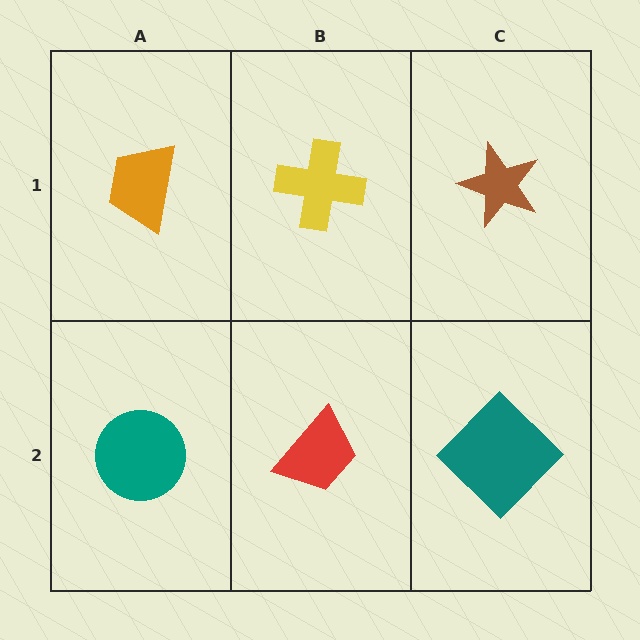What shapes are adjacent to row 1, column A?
A teal circle (row 2, column A), a yellow cross (row 1, column B).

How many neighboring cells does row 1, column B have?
3.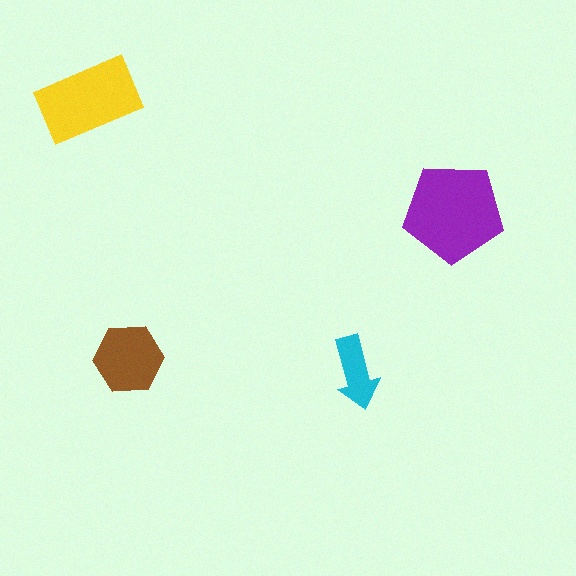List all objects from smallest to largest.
The cyan arrow, the brown hexagon, the yellow rectangle, the purple pentagon.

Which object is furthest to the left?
The yellow rectangle is leftmost.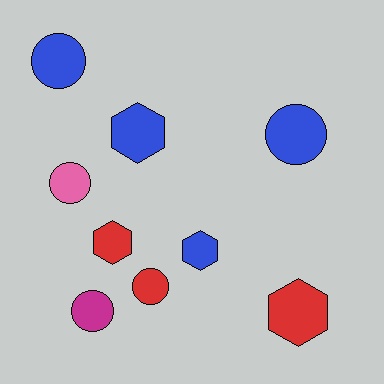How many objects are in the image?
There are 9 objects.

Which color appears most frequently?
Blue, with 4 objects.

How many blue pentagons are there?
There are no blue pentagons.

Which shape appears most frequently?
Circle, with 5 objects.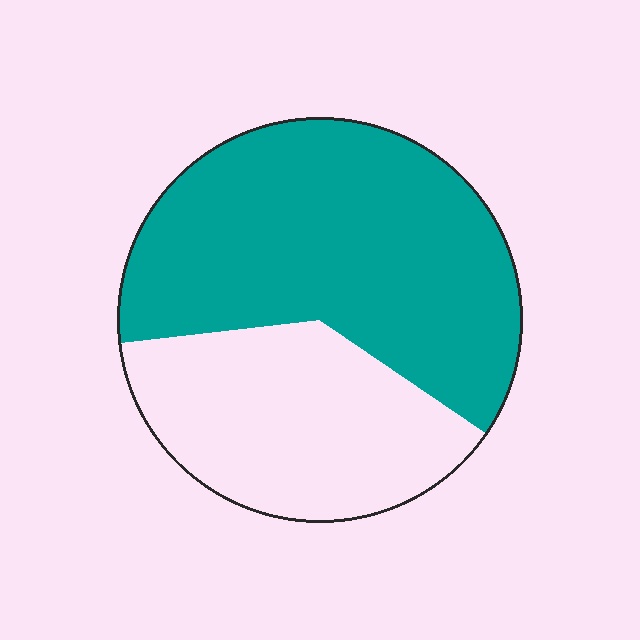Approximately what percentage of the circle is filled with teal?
Approximately 60%.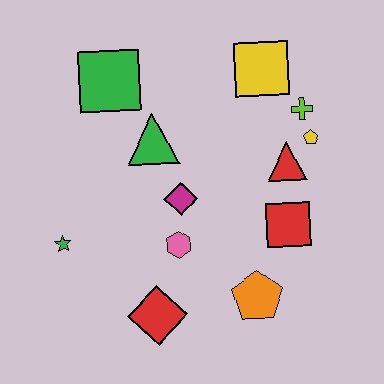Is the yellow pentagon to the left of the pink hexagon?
No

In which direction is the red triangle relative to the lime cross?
The red triangle is below the lime cross.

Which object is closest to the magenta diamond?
The pink hexagon is closest to the magenta diamond.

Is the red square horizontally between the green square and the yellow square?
No